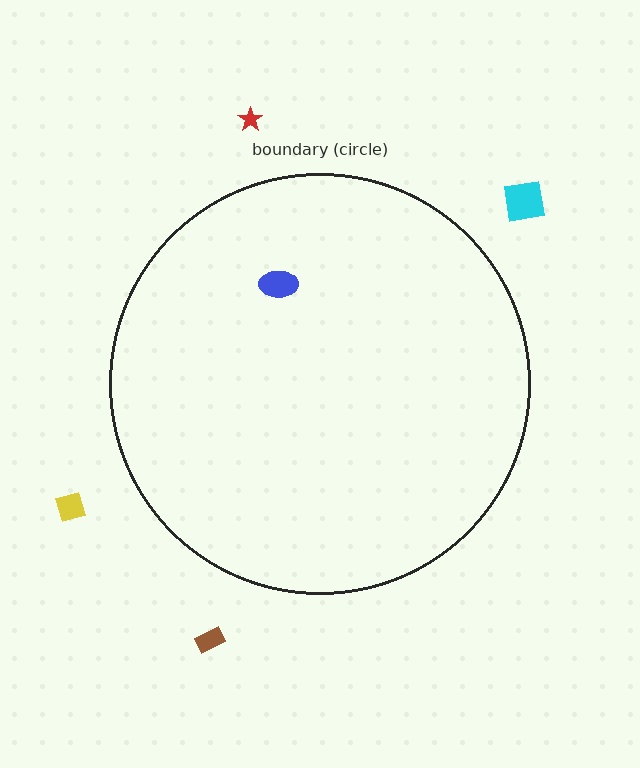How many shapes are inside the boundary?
1 inside, 4 outside.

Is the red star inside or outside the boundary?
Outside.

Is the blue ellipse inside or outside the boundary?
Inside.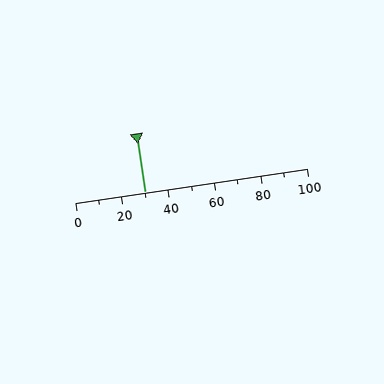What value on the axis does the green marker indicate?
The marker indicates approximately 30.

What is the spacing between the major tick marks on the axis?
The major ticks are spaced 20 apart.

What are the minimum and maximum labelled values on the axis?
The axis runs from 0 to 100.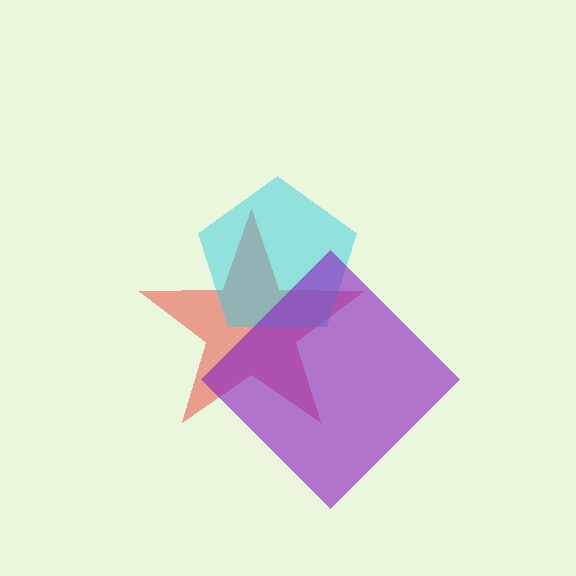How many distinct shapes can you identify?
There are 3 distinct shapes: a red star, a cyan pentagon, a purple diamond.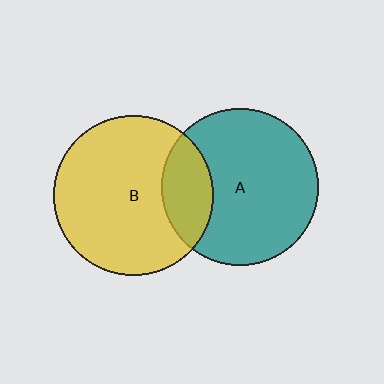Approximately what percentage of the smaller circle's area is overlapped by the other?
Approximately 20%.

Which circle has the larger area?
Circle B (yellow).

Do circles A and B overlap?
Yes.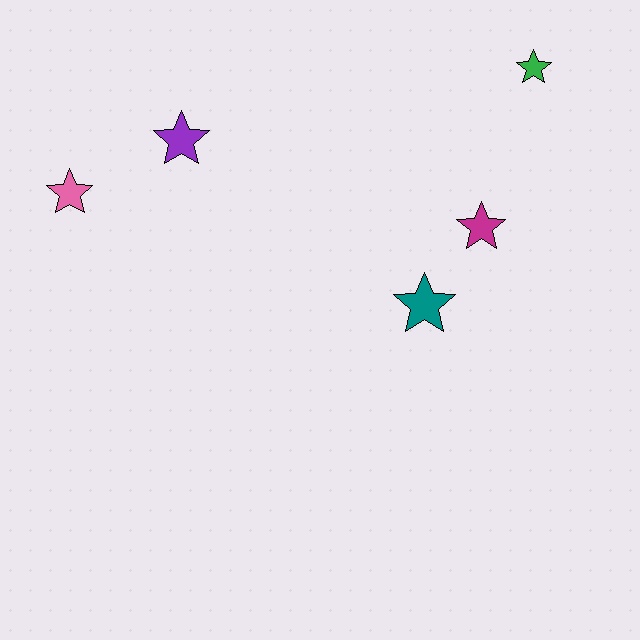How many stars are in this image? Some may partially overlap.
There are 5 stars.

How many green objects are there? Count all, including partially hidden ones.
There is 1 green object.